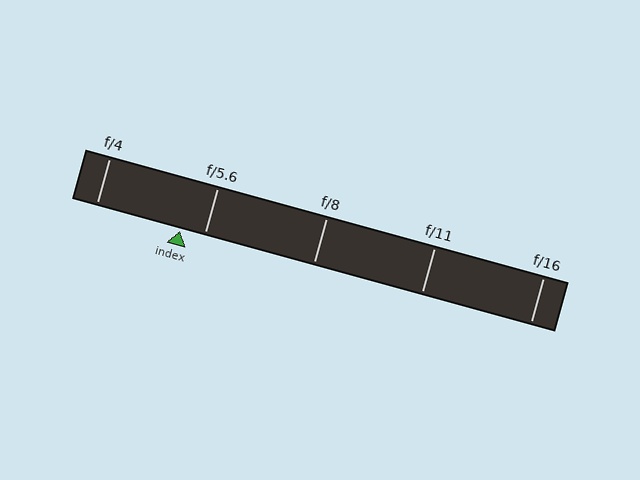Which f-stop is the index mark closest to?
The index mark is closest to f/5.6.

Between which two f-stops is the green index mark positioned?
The index mark is between f/4 and f/5.6.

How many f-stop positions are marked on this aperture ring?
There are 5 f-stop positions marked.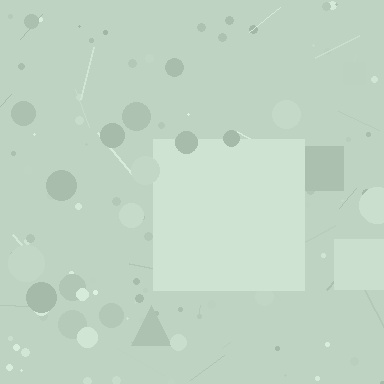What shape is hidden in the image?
A square is hidden in the image.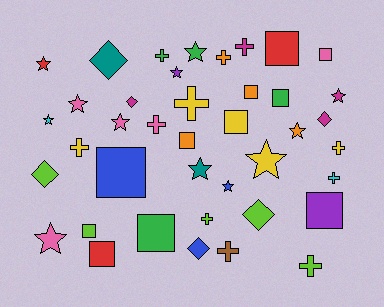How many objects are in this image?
There are 40 objects.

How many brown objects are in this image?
There is 1 brown object.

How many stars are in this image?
There are 12 stars.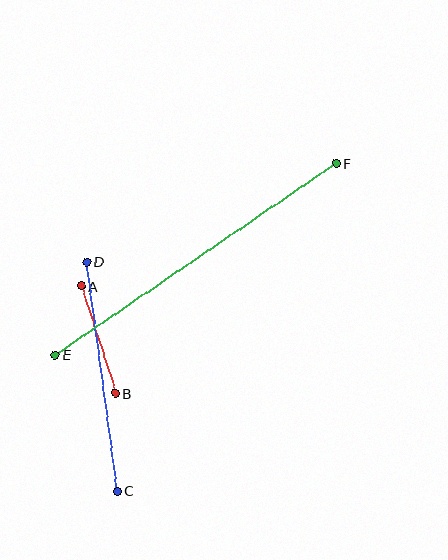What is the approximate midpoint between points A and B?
The midpoint is at approximately (98, 340) pixels.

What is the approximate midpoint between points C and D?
The midpoint is at approximately (102, 377) pixels.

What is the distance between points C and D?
The distance is approximately 231 pixels.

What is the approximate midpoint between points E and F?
The midpoint is at approximately (196, 259) pixels.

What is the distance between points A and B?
The distance is approximately 112 pixels.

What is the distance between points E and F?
The distance is approximately 340 pixels.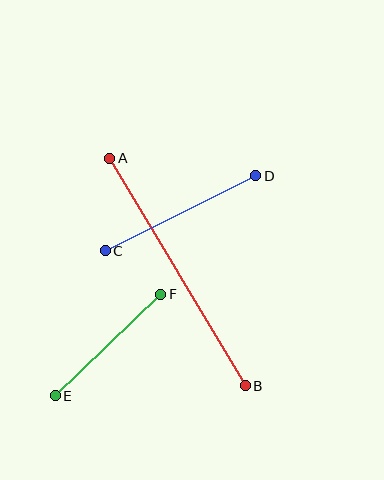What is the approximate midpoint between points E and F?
The midpoint is at approximately (108, 345) pixels.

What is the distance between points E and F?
The distance is approximately 147 pixels.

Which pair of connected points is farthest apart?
Points A and B are farthest apart.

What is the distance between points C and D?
The distance is approximately 168 pixels.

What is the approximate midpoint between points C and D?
The midpoint is at approximately (180, 213) pixels.